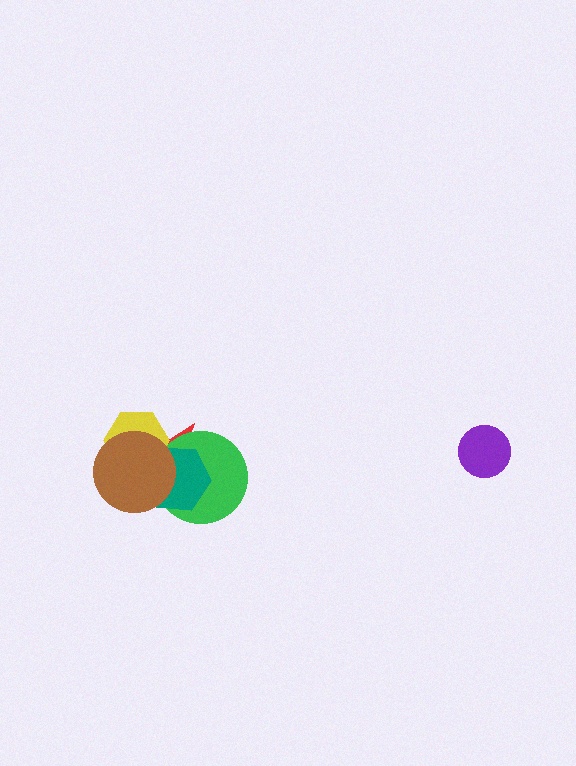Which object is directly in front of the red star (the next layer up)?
The yellow hexagon is directly in front of the red star.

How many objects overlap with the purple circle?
0 objects overlap with the purple circle.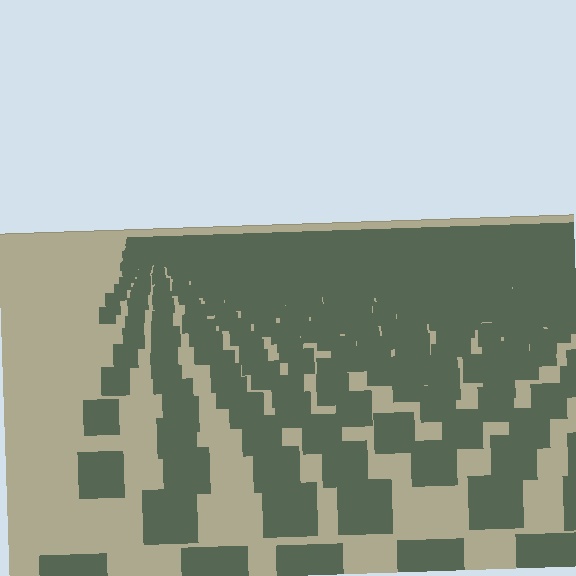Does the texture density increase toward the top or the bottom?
Density increases toward the top.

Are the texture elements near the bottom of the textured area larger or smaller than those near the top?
Larger. Near the bottom, elements are closer to the viewer and appear at a bigger on-screen size.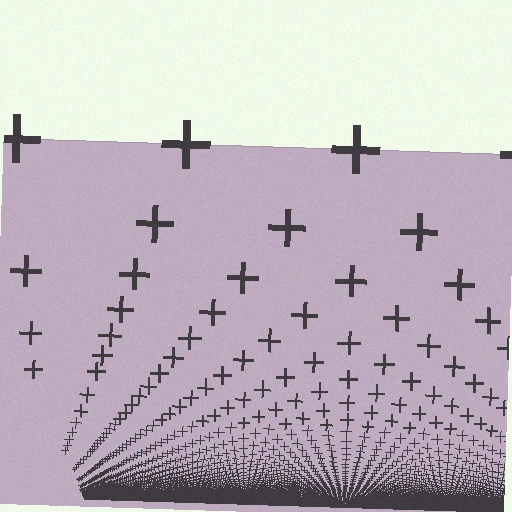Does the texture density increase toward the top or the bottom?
Density increases toward the bottom.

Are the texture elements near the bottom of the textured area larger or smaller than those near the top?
Smaller. The gradient is inverted — elements near the bottom are smaller and denser.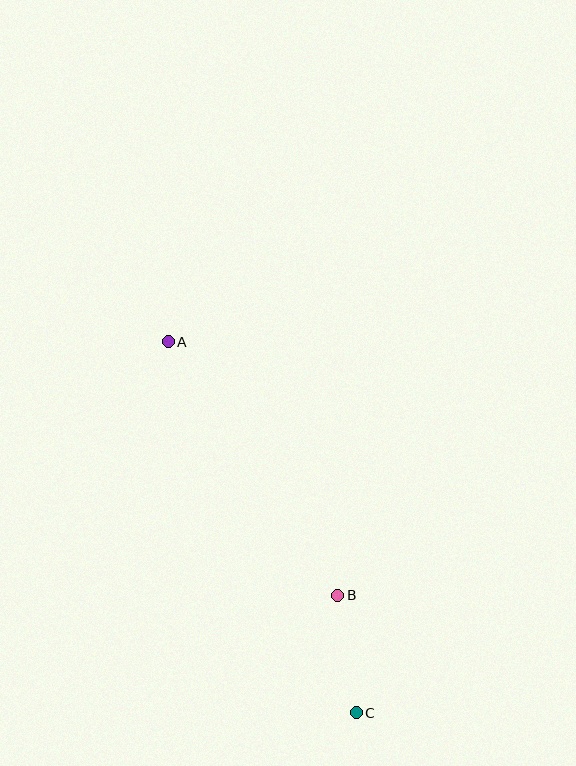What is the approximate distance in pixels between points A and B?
The distance between A and B is approximately 305 pixels.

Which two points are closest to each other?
Points B and C are closest to each other.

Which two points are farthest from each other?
Points A and C are farthest from each other.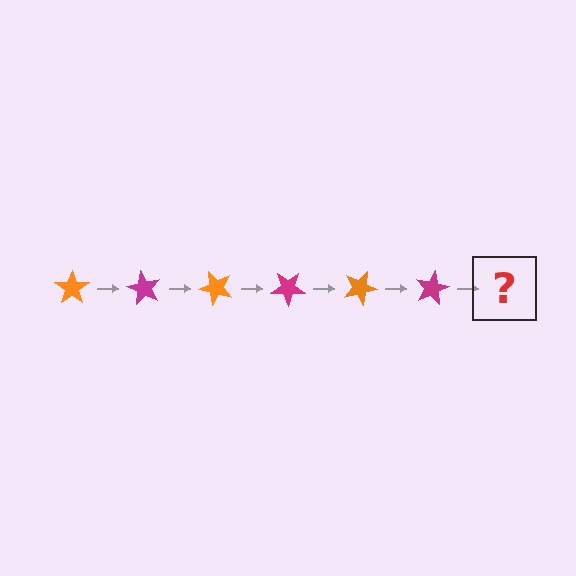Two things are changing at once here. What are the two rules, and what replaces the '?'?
The two rules are that it rotates 60 degrees each step and the color cycles through orange and magenta. The '?' should be an orange star, rotated 360 degrees from the start.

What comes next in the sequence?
The next element should be an orange star, rotated 360 degrees from the start.